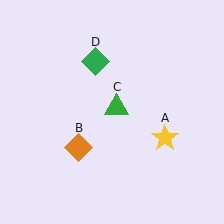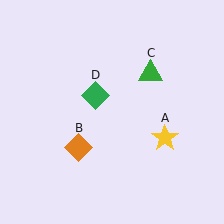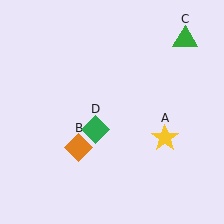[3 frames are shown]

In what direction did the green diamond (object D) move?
The green diamond (object D) moved down.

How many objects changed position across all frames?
2 objects changed position: green triangle (object C), green diamond (object D).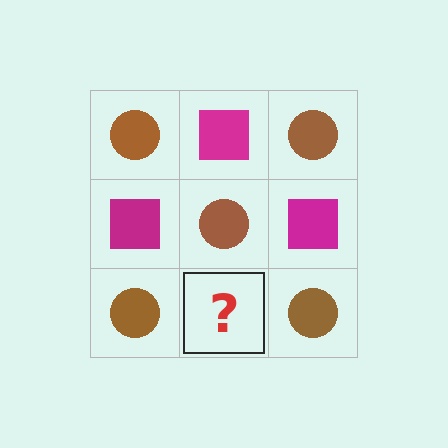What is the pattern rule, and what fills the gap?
The rule is that it alternates brown circle and magenta square in a checkerboard pattern. The gap should be filled with a magenta square.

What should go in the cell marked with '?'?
The missing cell should contain a magenta square.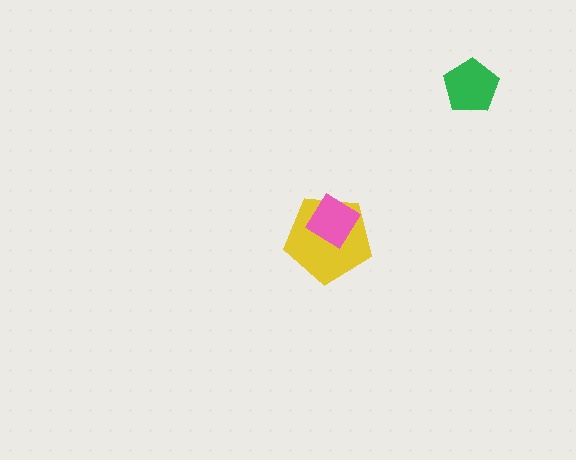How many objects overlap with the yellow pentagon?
1 object overlaps with the yellow pentagon.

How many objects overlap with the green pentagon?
0 objects overlap with the green pentagon.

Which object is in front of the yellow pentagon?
The pink diamond is in front of the yellow pentagon.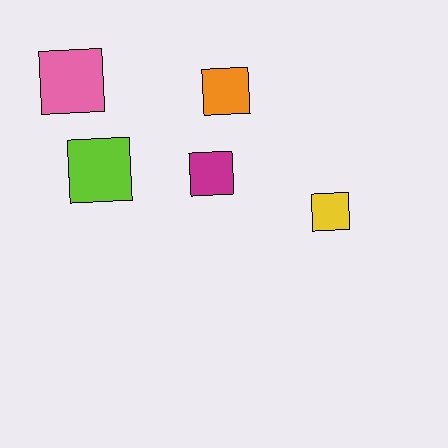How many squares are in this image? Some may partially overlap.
There are 5 squares.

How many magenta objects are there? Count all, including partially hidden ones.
There is 1 magenta object.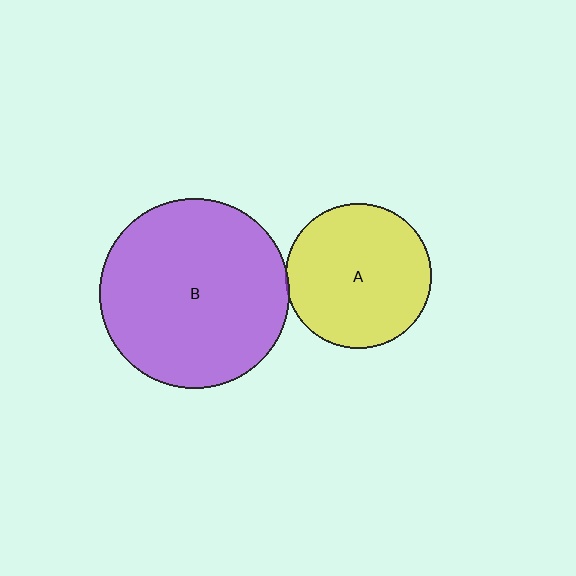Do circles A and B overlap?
Yes.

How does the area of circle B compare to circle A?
Approximately 1.7 times.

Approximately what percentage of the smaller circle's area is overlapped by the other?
Approximately 5%.